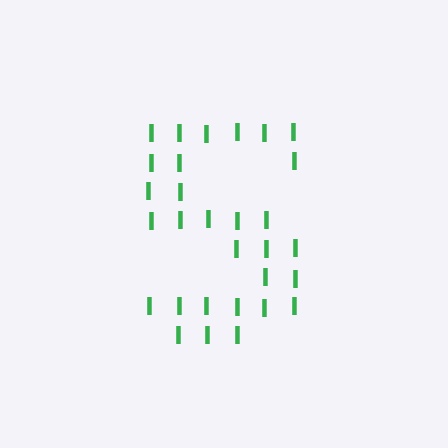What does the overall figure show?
The overall figure shows the letter S.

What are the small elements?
The small elements are letter I's.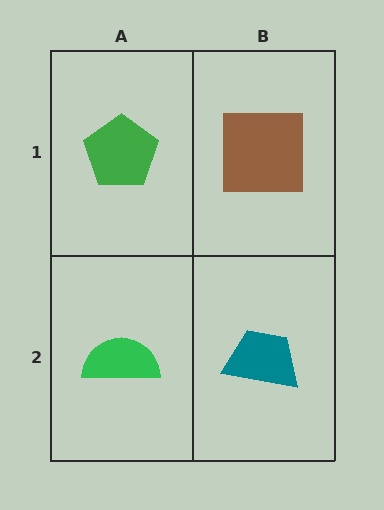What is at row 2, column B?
A teal trapezoid.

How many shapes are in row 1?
2 shapes.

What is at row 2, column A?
A green semicircle.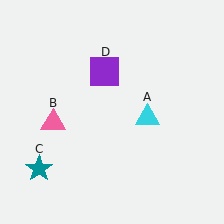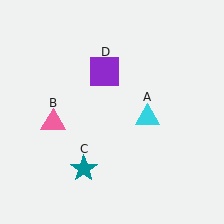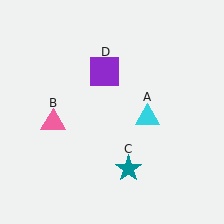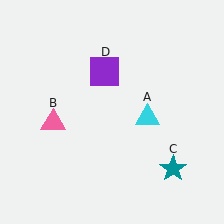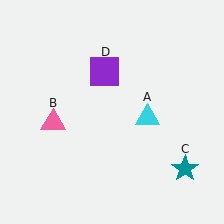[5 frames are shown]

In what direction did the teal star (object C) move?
The teal star (object C) moved right.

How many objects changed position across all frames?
1 object changed position: teal star (object C).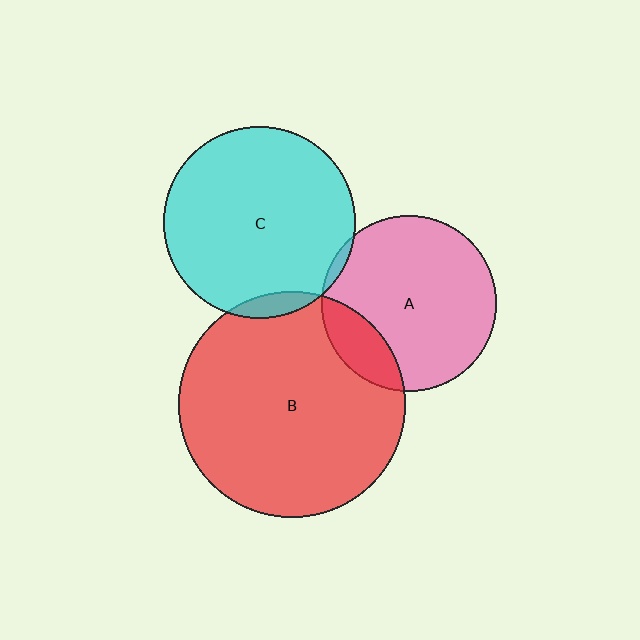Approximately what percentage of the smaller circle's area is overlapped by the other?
Approximately 15%.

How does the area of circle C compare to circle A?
Approximately 1.2 times.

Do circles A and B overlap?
Yes.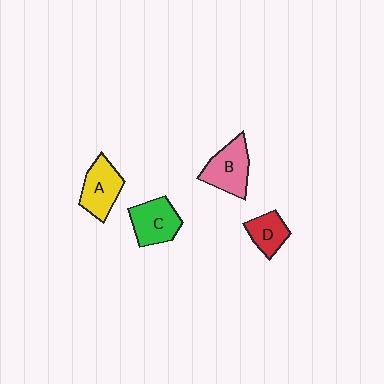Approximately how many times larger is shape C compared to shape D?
Approximately 1.4 times.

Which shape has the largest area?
Shape B (pink).